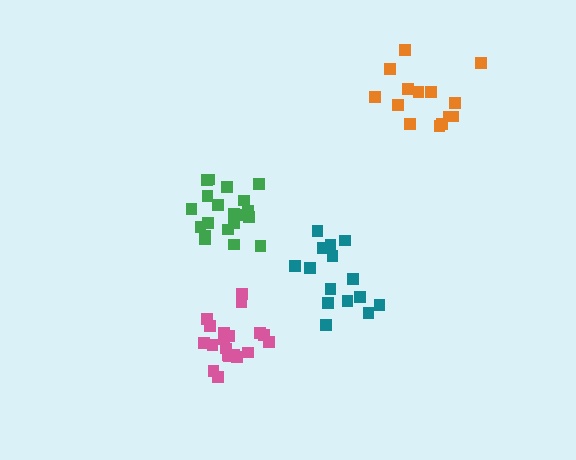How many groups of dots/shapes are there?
There are 4 groups.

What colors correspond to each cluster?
The clusters are colored: green, teal, orange, pink.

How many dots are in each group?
Group 1: 20 dots, Group 2: 15 dots, Group 3: 14 dots, Group 4: 20 dots (69 total).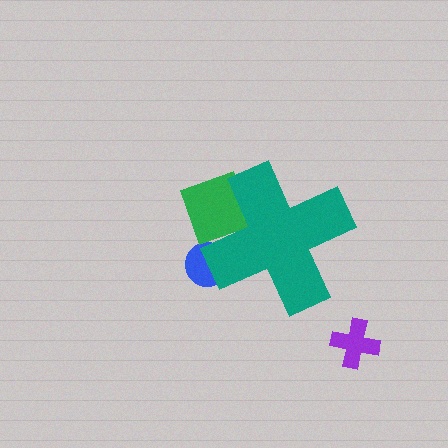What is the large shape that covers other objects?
A teal cross.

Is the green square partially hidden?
Yes, the green square is partially hidden behind the teal cross.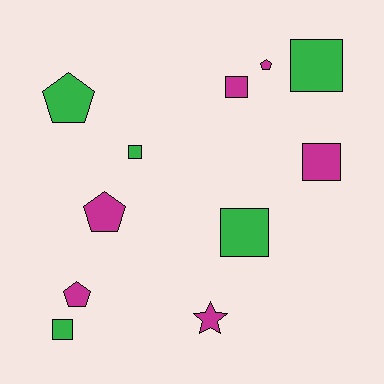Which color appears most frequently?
Magenta, with 6 objects.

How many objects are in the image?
There are 11 objects.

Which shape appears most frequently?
Square, with 6 objects.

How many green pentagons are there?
There is 1 green pentagon.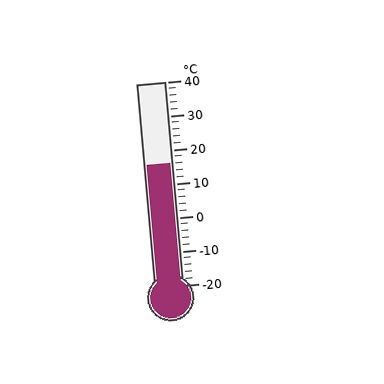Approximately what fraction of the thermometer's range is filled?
The thermometer is filled to approximately 60% of its range.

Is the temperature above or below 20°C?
The temperature is below 20°C.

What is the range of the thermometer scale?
The thermometer scale ranges from -20°C to 40°C.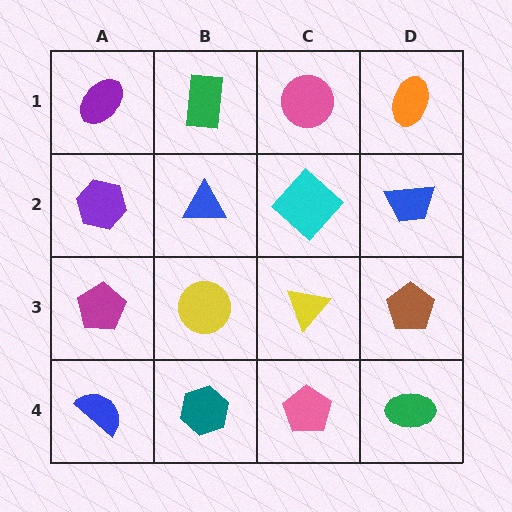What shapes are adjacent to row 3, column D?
A blue trapezoid (row 2, column D), a green ellipse (row 4, column D), a yellow triangle (row 3, column C).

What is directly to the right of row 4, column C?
A green ellipse.